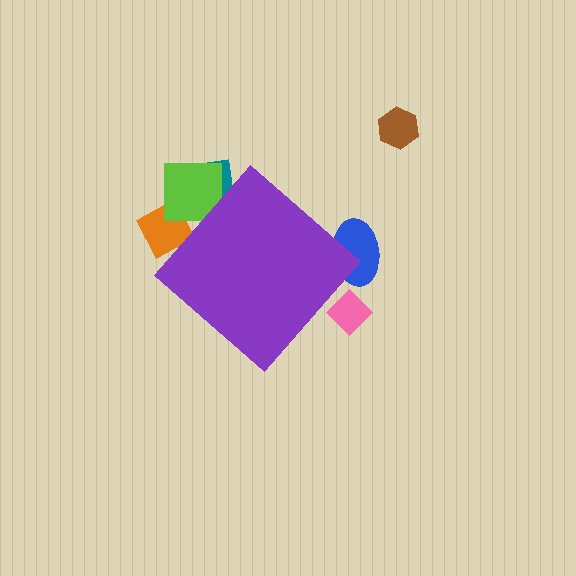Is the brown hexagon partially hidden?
No, the brown hexagon is fully visible.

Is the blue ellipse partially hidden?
Yes, the blue ellipse is partially hidden behind the purple diamond.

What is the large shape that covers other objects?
A purple diamond.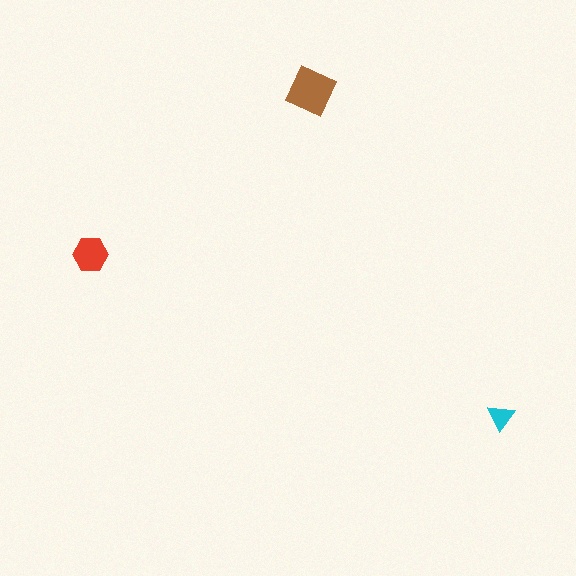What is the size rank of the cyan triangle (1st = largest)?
3rd.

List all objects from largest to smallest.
The brown diamond, the red hexagon, the cyan triangle.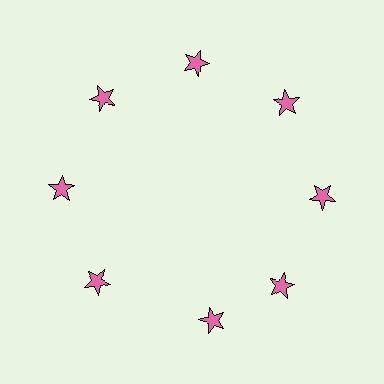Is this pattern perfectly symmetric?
No. The 8 pink stars are arranged in a ring, but one element near the 6 o'clock position is rotated out of alignment along the ring, breaking the 8-fold rotational symmetry.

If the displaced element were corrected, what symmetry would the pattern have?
It would have 8-fold rotational symmetry — the pattern would map onto itself every 45 degrees.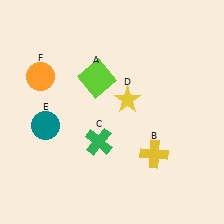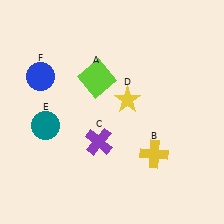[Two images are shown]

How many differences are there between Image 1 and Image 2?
There are 2 differences between the two images.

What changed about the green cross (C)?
In Image 1, C is green. In Image 2, it changed to purple.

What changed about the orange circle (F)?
In Image 1, F is orange. In Image 2, it changed to blue.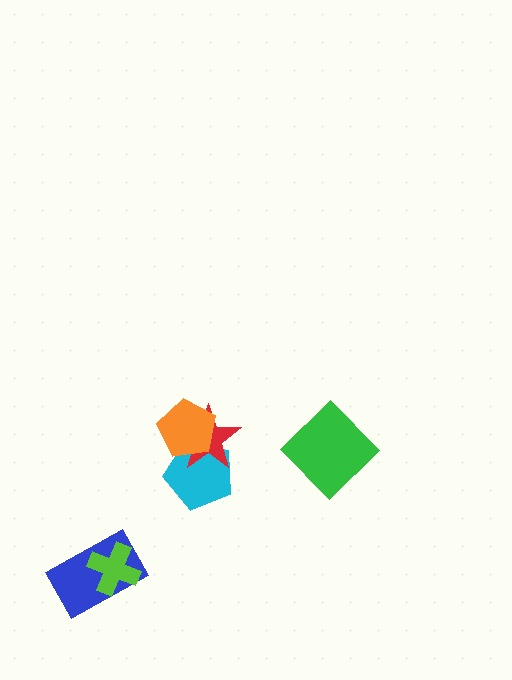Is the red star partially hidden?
Yes, it is partially covered by another shape.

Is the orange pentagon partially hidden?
No, no other shape covers it.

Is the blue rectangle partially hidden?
Yes, it is partially covered by another shape.